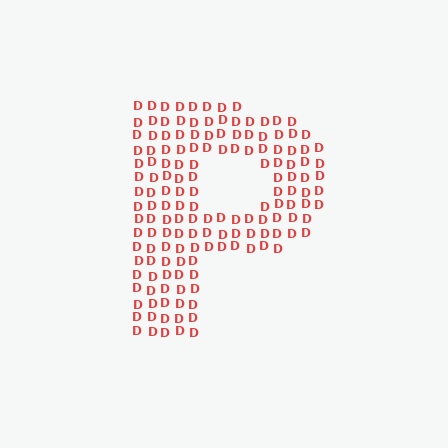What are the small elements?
The small elements are letter D's.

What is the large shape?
The large shape is the letter P.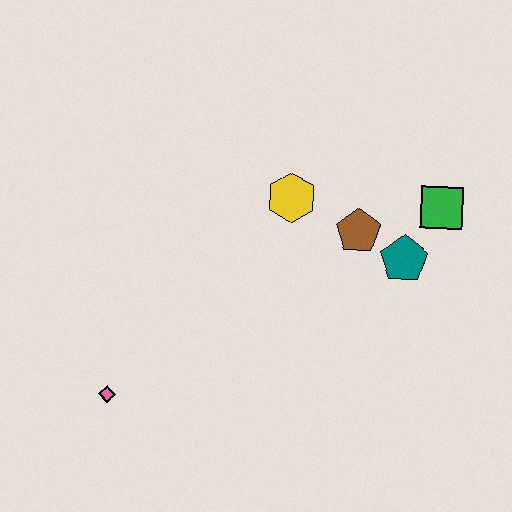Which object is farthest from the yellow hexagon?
The pink diamond is farthest from the yellow hexagon.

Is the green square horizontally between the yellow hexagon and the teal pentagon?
No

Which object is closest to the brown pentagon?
The teal pentagon is closest to the brown pentagon.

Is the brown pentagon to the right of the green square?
No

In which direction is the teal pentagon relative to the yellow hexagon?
The teal pentagon is to the right of the yellow hexagon.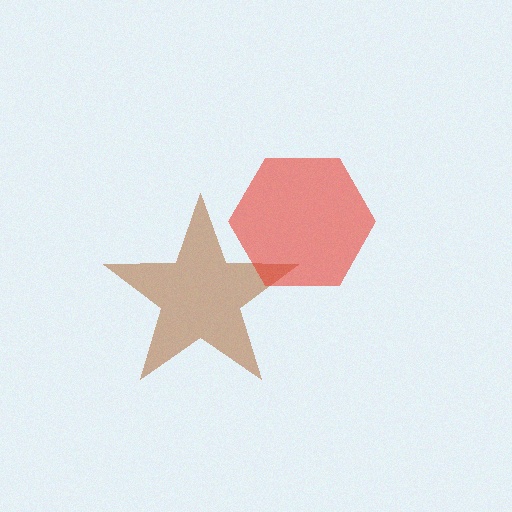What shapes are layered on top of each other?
The layered shapes are: a brown star, a red hexagon.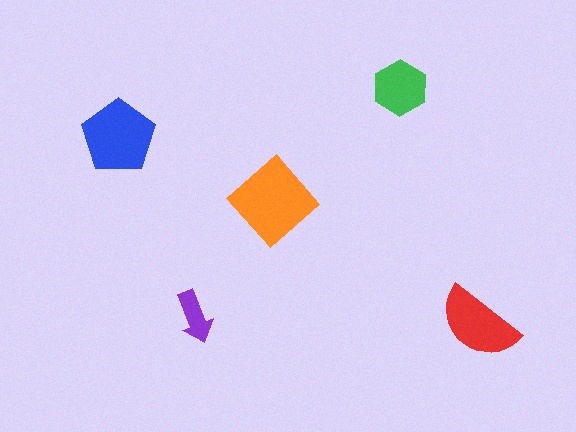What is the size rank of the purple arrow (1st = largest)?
5th.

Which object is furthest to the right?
The red semicircle is rightmost.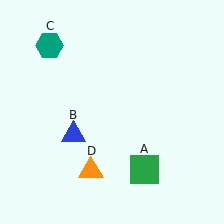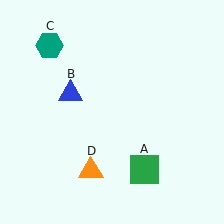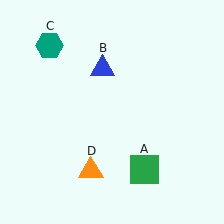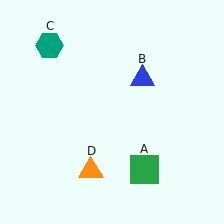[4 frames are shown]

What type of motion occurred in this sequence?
The blue triangle (object B) rotated clockwise around the center of the scene.